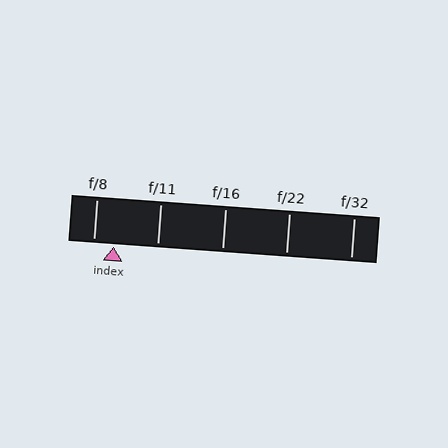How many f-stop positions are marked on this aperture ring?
There are 5 f-stop positions marked.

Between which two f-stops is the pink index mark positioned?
The index mark is between f/8 and f/11.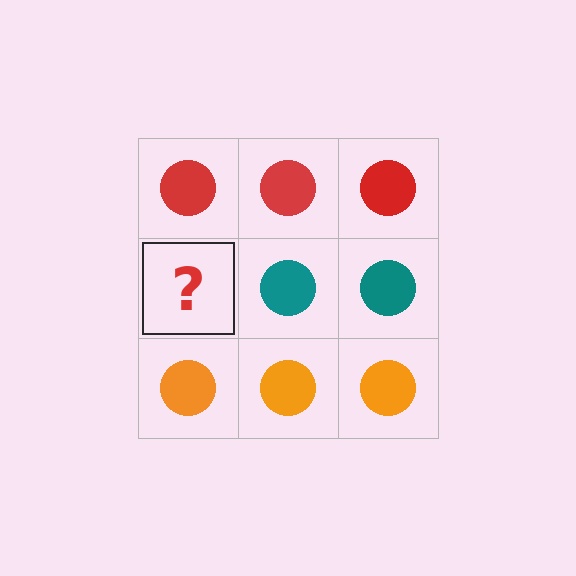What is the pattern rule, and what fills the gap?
The rule is that each row has a consistent color. The gap should be filled with a teal circle.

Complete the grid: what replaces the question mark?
The question mark should be replaced with a teal circle.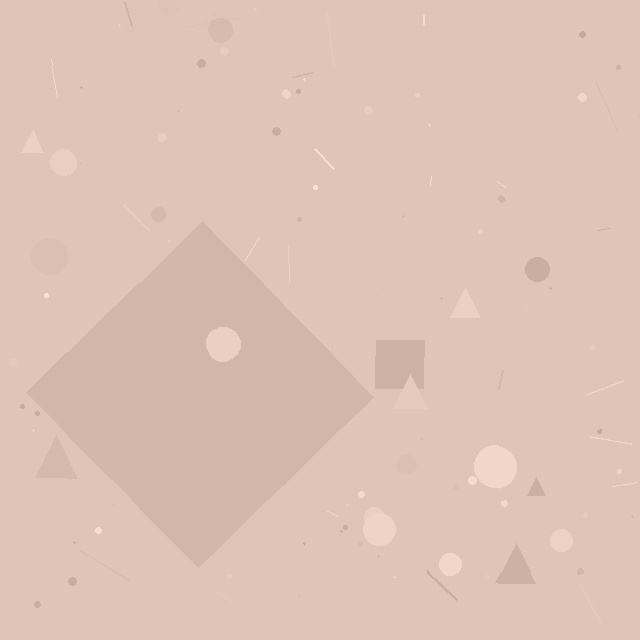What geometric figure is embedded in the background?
A diamond is embedded in the background.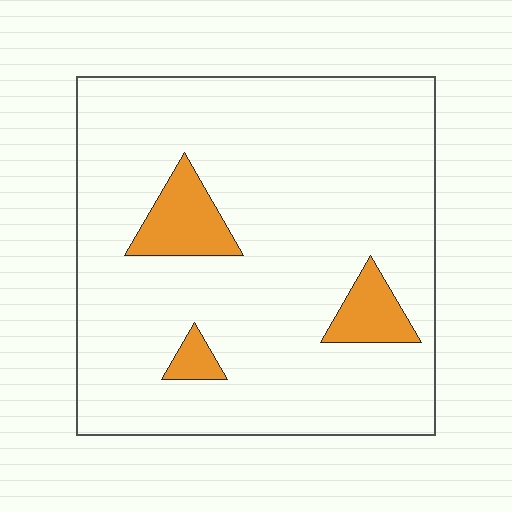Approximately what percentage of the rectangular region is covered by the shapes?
Approximately 10%.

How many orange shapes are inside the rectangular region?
3.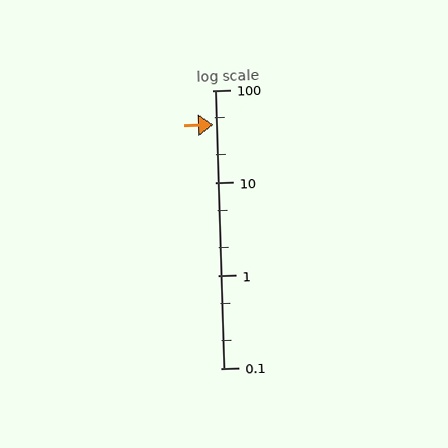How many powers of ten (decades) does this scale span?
The scale spans 3 decades, from 0.1 to 100.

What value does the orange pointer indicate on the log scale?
The pointer indicates approximately 42.